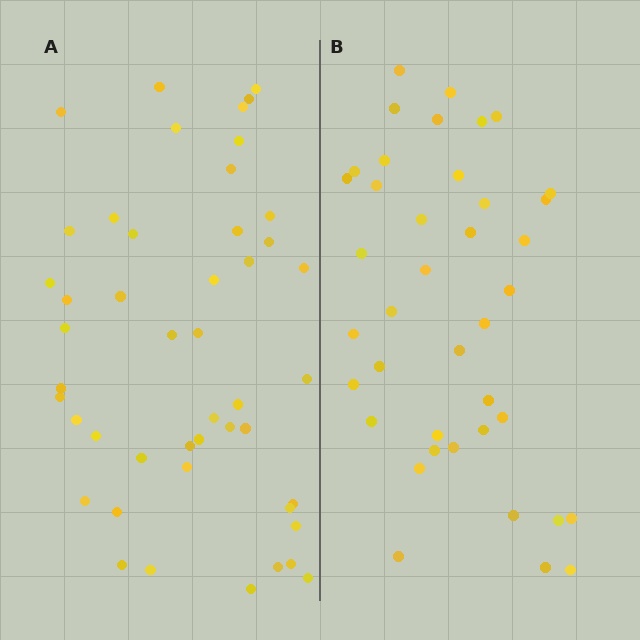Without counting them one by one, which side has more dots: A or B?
Region A (the left region) has more dots.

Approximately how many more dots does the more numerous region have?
Region A has roughly 8 or so more dots than region B.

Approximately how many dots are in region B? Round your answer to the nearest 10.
About 40 dots.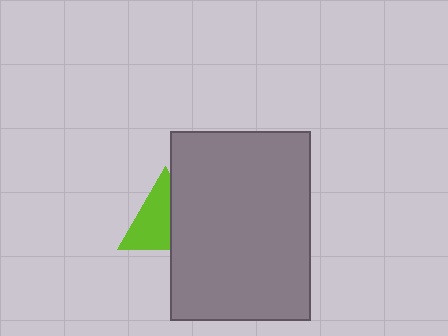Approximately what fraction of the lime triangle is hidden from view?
Roughly 42% of the lime triangle is hidden behind the gray rectangle.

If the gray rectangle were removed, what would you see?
You would see the complete lime triangle.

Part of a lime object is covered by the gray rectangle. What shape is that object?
It is a triangle.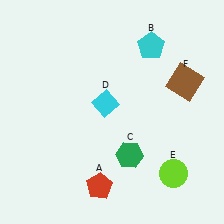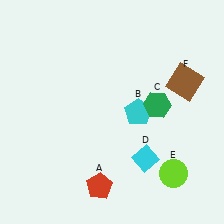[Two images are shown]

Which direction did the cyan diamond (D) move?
The cyan diamond (D) moved down.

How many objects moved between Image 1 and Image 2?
3 objects moved between the two images.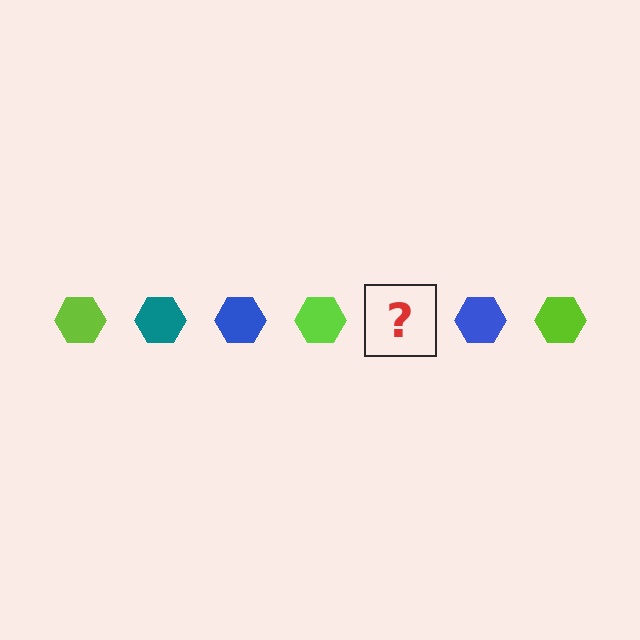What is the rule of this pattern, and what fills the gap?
The rule is that the pattern cycles through lime, teal, blue hexagons. The gap should be filled with a teal hexagon.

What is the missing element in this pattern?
The missing element is a teal hexagon.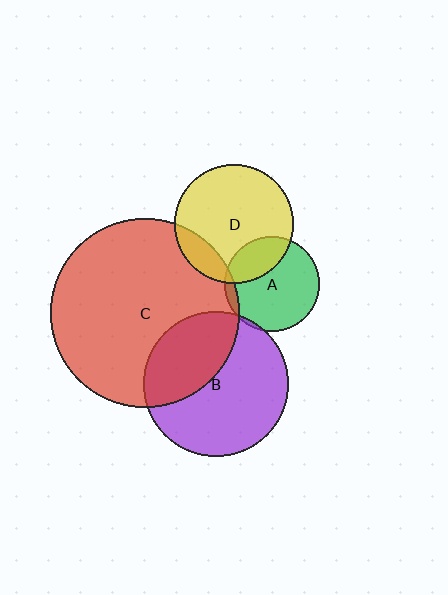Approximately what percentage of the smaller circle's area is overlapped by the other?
Approximately 35%.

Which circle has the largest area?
Circle C (red).